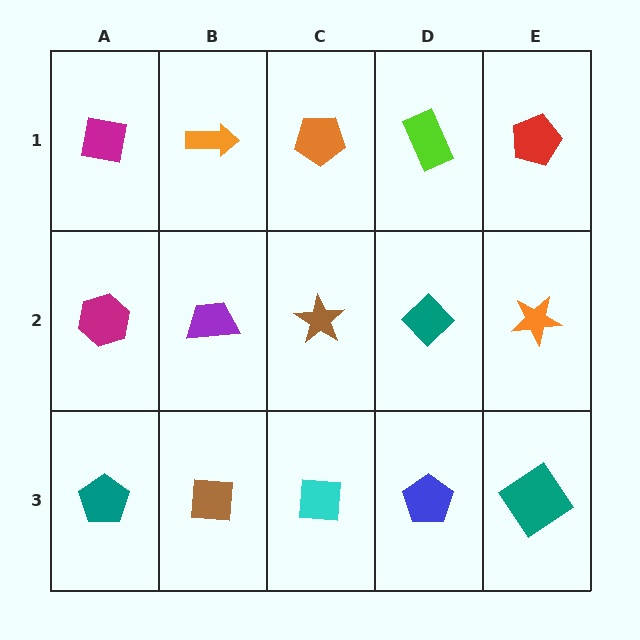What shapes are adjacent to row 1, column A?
A magenta hexagon (row 2, column A), an orange arrow (row 1, column B).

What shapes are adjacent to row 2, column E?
A red pentagon (row 1, column E), a teal diamond (row 3, column E), a teal diamond (row 2, column D).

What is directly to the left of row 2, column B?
A magenta hexagon.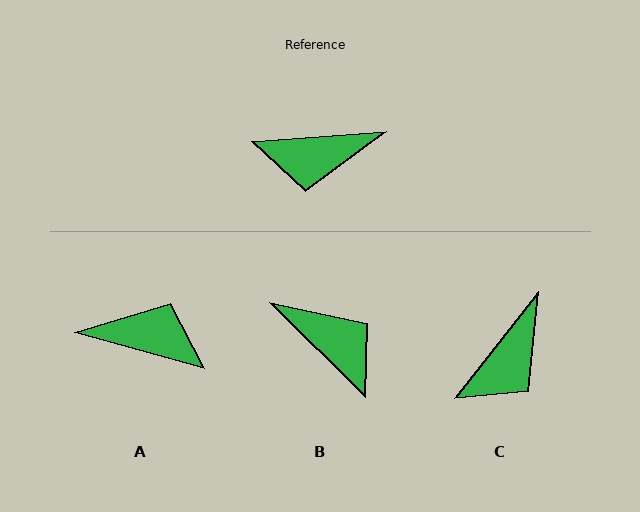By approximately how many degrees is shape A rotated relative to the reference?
Approximately 160 degrees counter-clockwise.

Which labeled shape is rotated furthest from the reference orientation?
A, about 160 degrees away.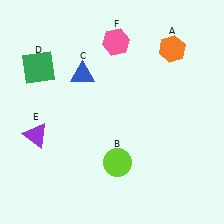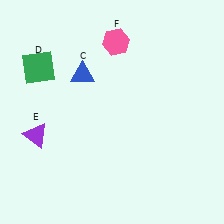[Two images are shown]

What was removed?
The lime circle (B), the orange hexagon (A) were removed in Image 2.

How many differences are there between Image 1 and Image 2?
There are 2 differences between the two images.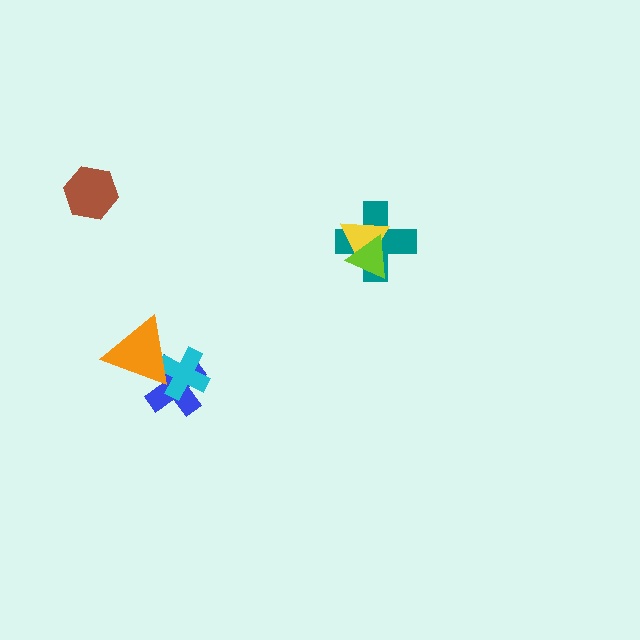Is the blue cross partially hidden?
Yes, it is partially covered by another shape.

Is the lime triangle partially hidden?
No, no other shape covers it.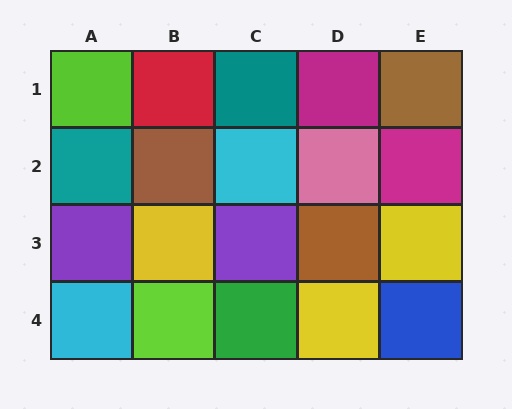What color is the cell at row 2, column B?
Brown.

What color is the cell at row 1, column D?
Magenta.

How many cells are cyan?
2 cells are cyan.